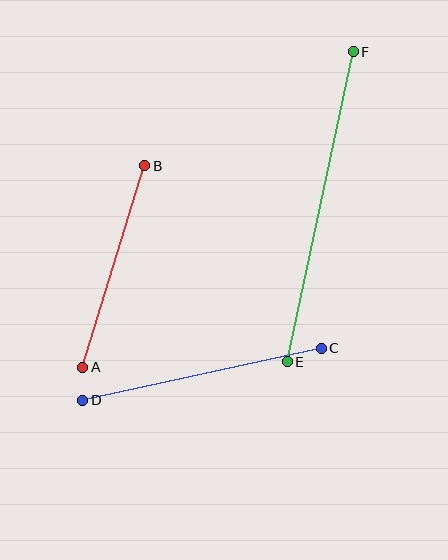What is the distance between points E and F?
The distance is approximately 317 pixels.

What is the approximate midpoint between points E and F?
The midpoint is at approximately (320, 207) pixels.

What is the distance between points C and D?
The distance is approximately 244 pixels.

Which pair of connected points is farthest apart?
Points E and F are farthest apart.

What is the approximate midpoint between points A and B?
The midpoint is at approximately (114, 267) pixels.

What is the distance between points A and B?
The distance is approximately 211 pixels.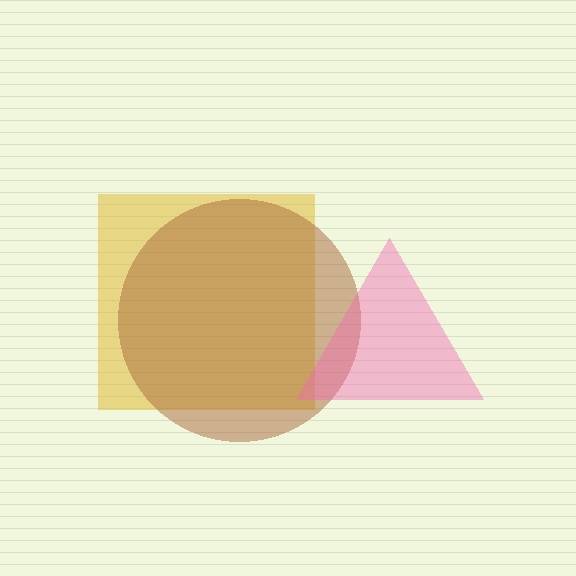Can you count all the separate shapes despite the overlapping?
Yes, there are 3 separate shapes.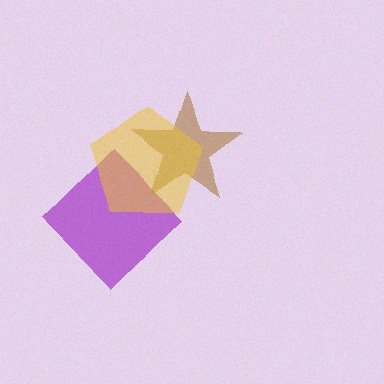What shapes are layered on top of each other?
The layered shapes are: a purple diamond, a brown star, a yellow pentagon.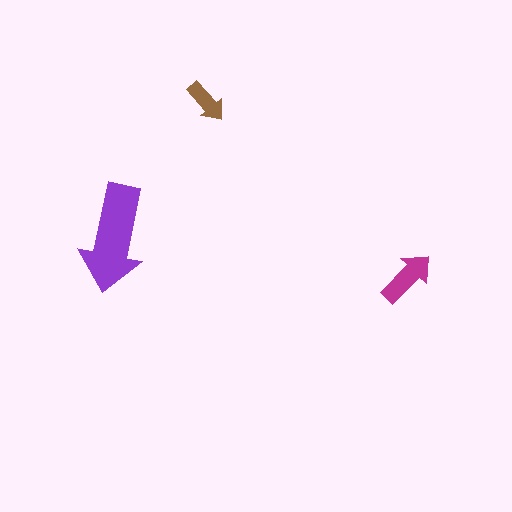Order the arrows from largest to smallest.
the purple one, the magenta one, the brown one.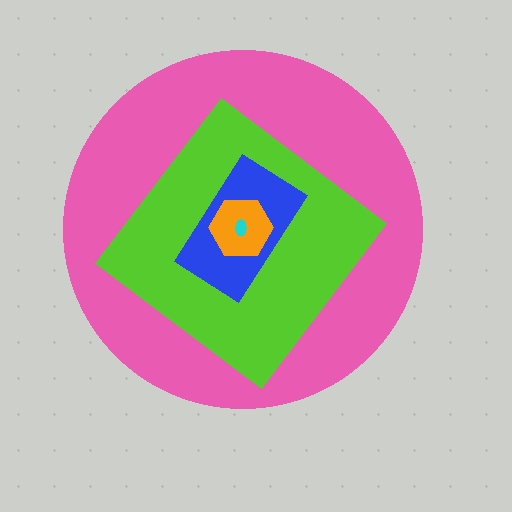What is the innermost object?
The cyan ellipse.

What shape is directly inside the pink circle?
The lime diamond.